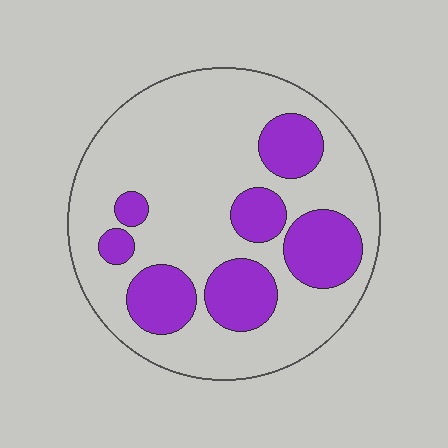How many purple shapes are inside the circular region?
7.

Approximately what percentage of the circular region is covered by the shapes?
Approximately 25%.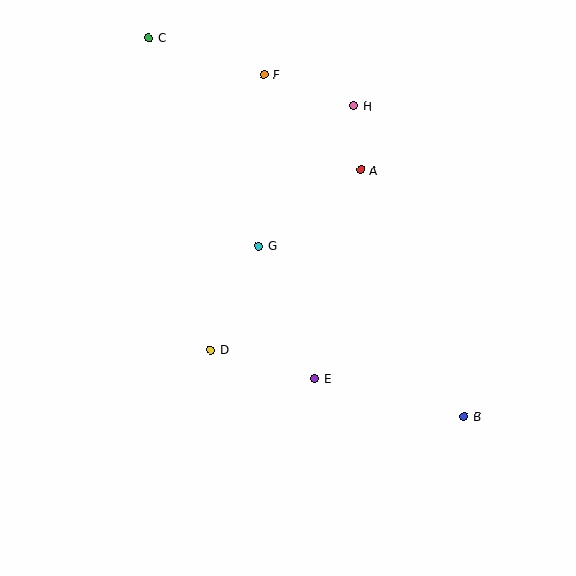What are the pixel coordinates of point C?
Point C is at (149, 38).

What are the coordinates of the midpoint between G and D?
The midpoint between G and D is at (235, 298).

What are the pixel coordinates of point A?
Point A is at (361, 170).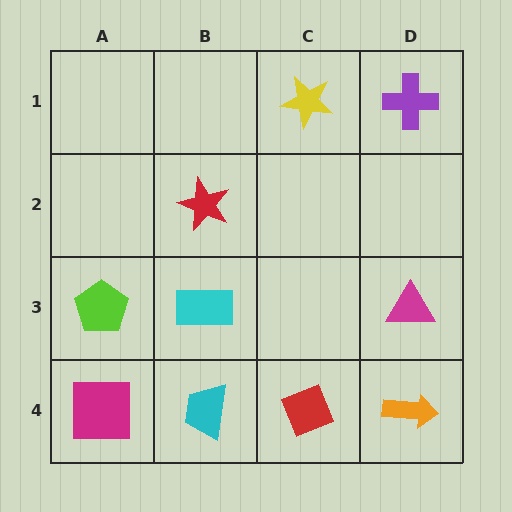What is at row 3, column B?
A cyan rectangle.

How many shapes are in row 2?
1 shape.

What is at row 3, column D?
A magenta triangle.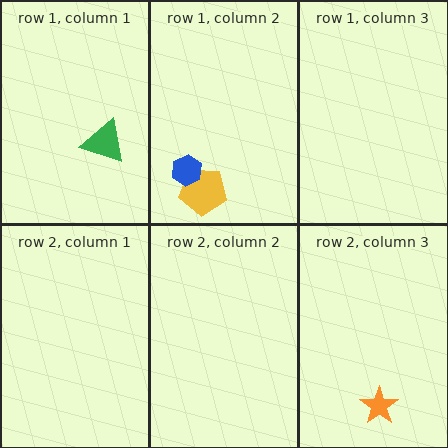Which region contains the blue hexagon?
The row 1, column 2 region.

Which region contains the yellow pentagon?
The row 1, column 2 region.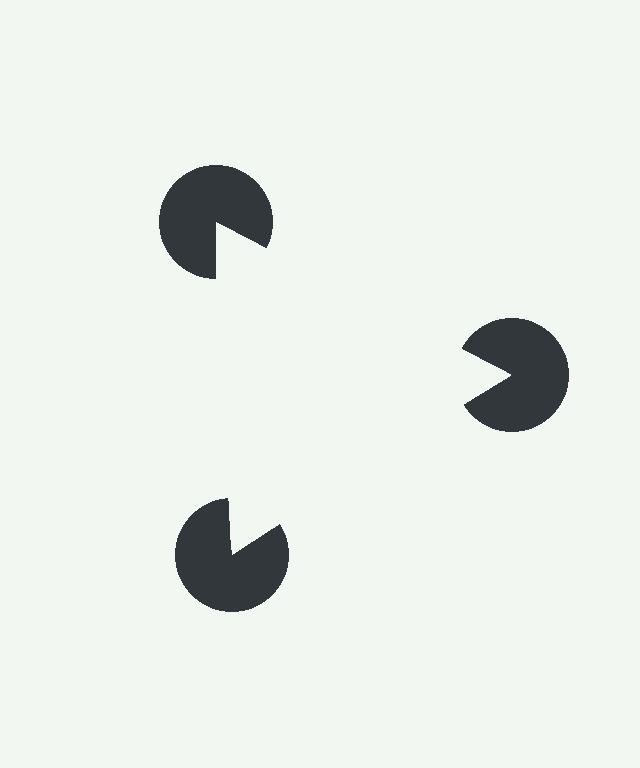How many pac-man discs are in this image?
There are 3 — one at each vertex of the illusory triangle.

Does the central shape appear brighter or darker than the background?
It typically appears slightly brighter than the background, even though no actual brightness change is drawn.